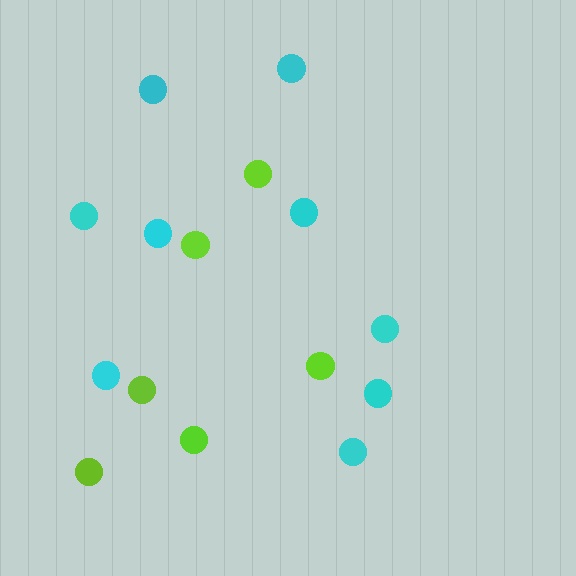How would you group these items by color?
There are 2 groups: one group of lime circles (6) and one group of cyan circles (9).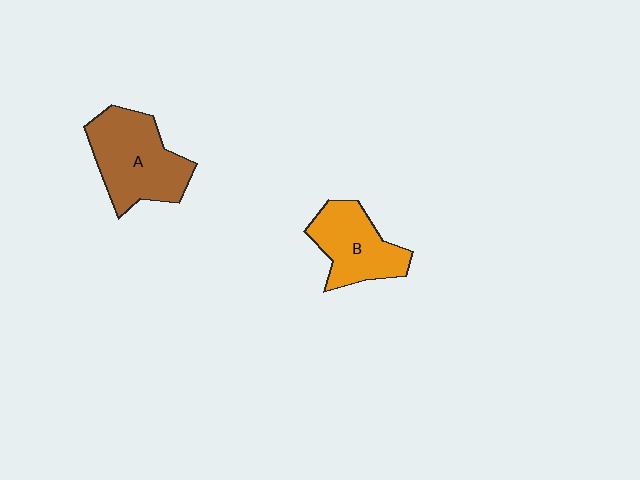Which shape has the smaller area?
Shape B (orange).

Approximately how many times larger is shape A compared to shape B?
Approximately 1.3 times.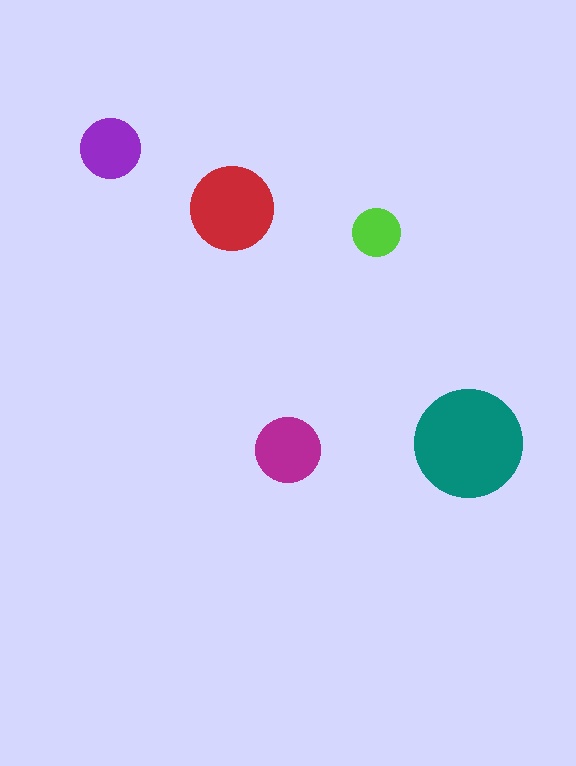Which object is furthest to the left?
The purple circle is leftmost.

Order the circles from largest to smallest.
the teal one, the red one, the magenta one, the purple one, the lime one.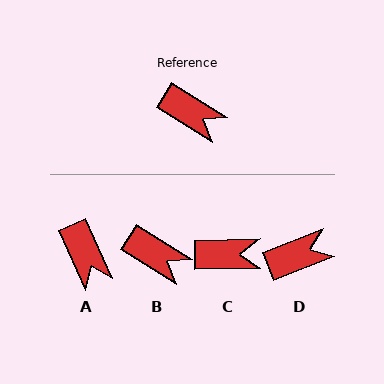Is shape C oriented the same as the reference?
No, it is off by about 33 degrees.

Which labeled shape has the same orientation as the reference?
B.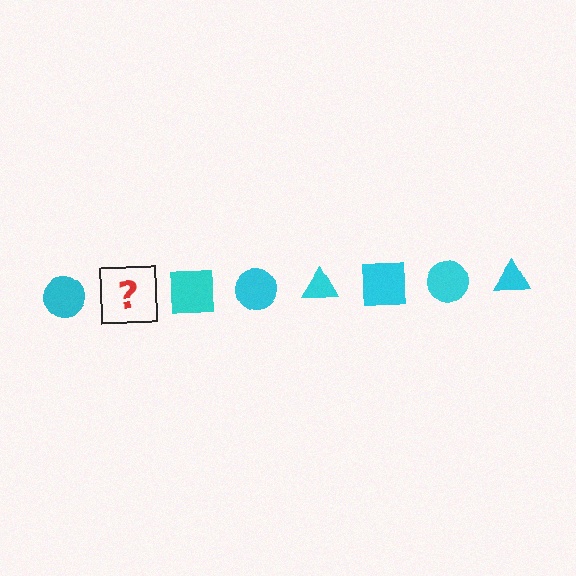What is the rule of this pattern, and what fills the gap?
The rule is that the pattern cycles through circle, triangle, square shapes in cyan. The gap should be filled with a cyan triangle.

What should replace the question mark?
The question mark should be replaced with a cyan triangle.